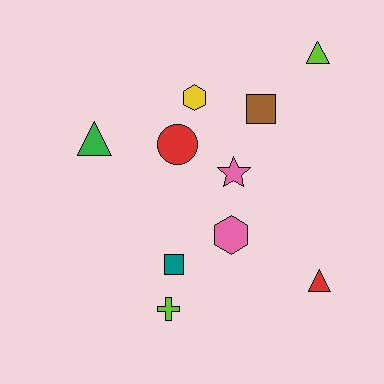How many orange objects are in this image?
There are no orange objects.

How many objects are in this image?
There are 10 objects.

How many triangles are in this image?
There are 3 triangles.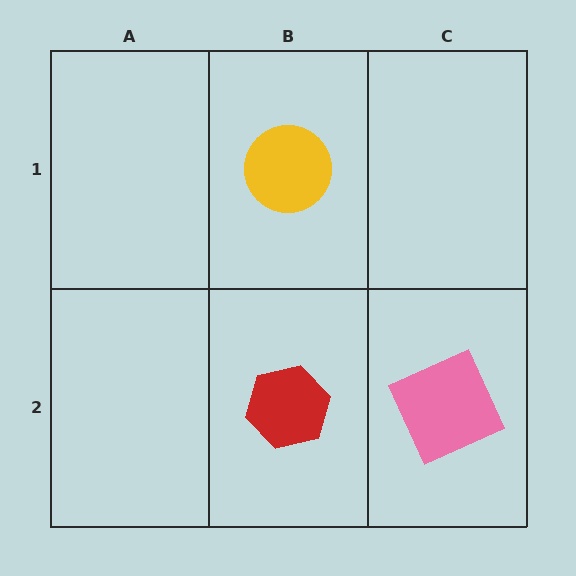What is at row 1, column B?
A yellow circle.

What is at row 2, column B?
A red hexagon.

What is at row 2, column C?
A pink square.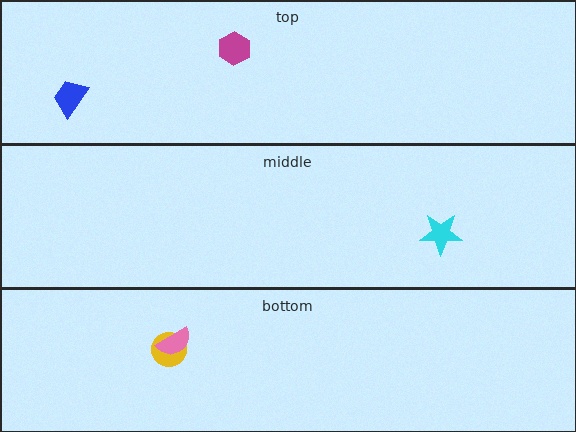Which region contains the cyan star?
The middle region.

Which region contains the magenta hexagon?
The top region.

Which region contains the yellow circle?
The bottom region.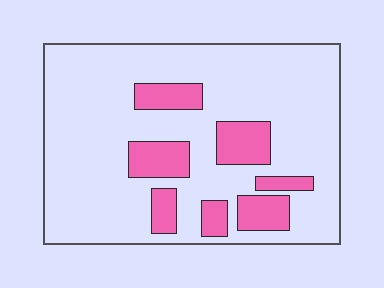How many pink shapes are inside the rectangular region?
7.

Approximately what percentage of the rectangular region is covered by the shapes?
Approximately 20%.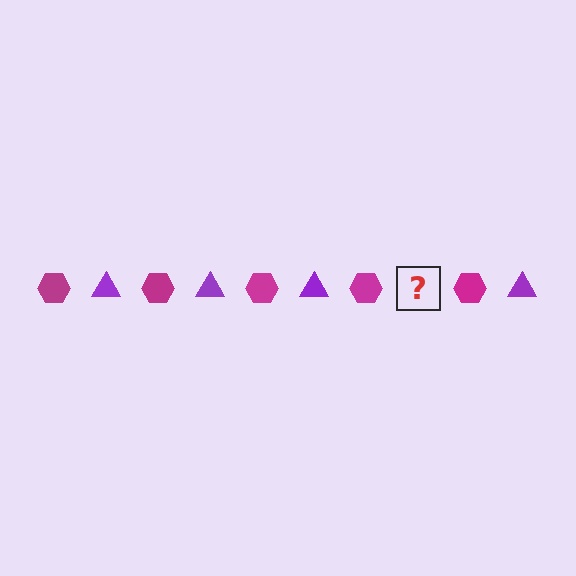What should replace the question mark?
The question mark should be replaced with a purple triangle.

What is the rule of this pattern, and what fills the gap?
The rule is that the pattern alternates between magenta hexagon and purple triangle. The gap should be filled with a purple triangle.